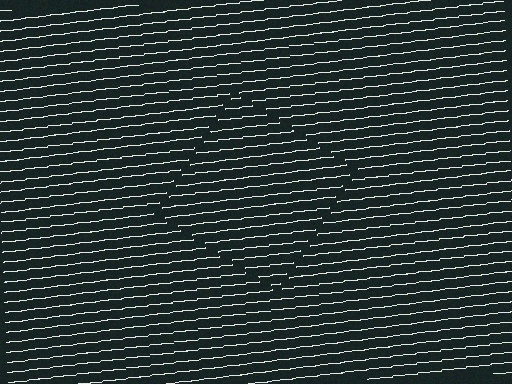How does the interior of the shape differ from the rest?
The interior of the shape contains the same grating, shifted by half a period — the contour is defined by the phase discontinuity where line-ends from the inner and outer gratings abut.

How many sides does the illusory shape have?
4 sides — the line-ends trace a square.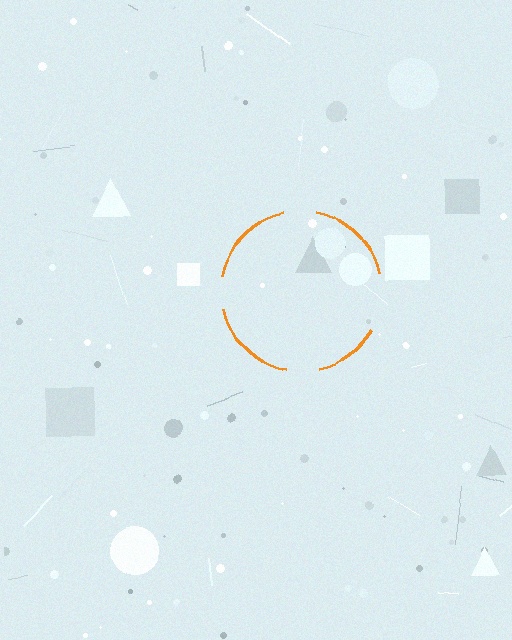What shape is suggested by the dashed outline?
The dashed outline suggests a circle.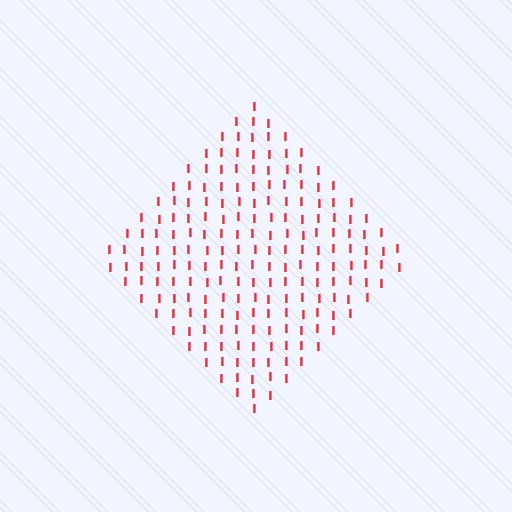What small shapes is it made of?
It is made of small letter I's.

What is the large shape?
The large shape is a diamond.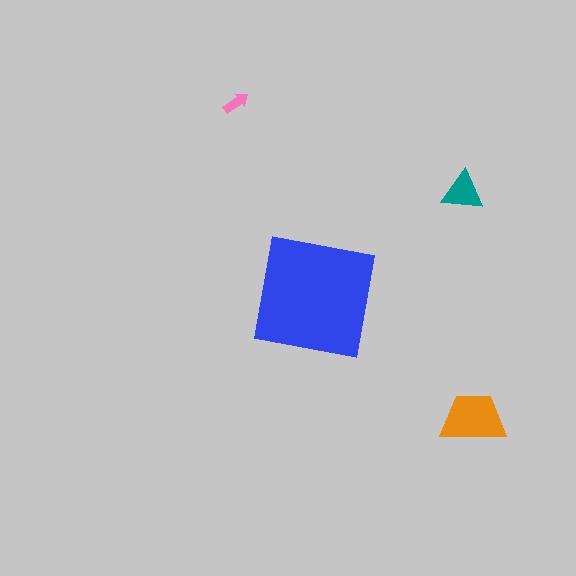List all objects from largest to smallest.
The blue square, the orange trapezoid, the teal triangle, the pink arrow.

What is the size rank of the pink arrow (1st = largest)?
4th.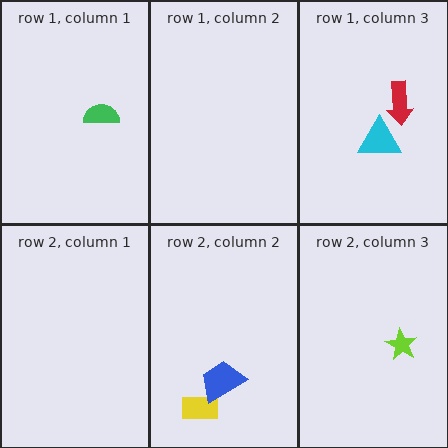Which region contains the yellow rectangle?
The row 2, column 2 region.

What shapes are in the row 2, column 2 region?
The yellow rectangle, the blue trapezoid.